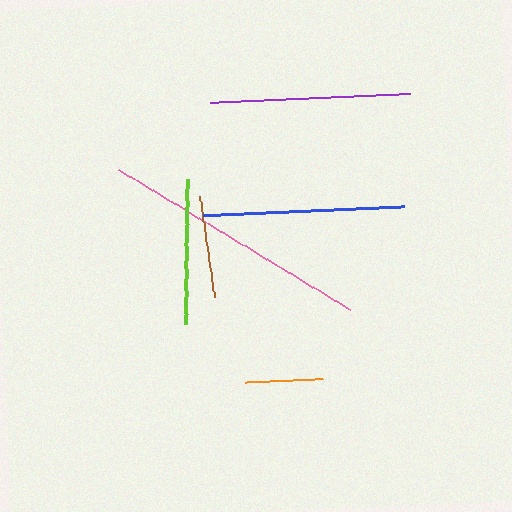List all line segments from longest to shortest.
From longest to shortest: pink, blue, purple, lime, brown, orange.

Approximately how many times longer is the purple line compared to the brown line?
The purple line is approximately 2.0 times the length of the brown line.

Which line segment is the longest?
The pink line is the longest at approximately 271 pixels.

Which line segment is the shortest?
The orange line is the shortest at approximately 78 pixels.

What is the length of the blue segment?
The blue segment is approximately 201 pixels long.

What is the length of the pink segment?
The pink segment is approximately 271 pixels long.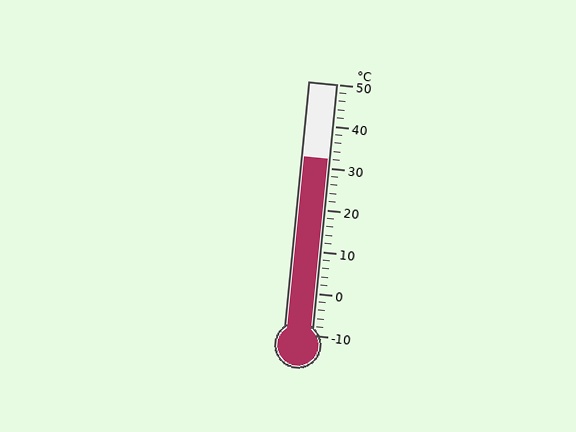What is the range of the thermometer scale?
The thermometer scale ranges from -10°C to 50°C.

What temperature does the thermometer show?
The thermometer shows approximately 32°C.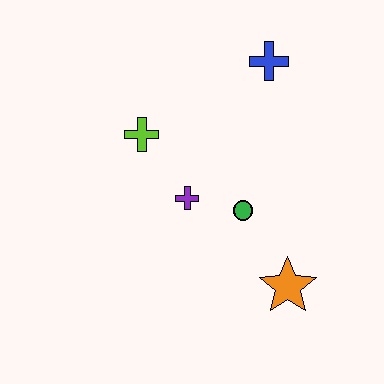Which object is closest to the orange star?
The green circle is closest to the orange star.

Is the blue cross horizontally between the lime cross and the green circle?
No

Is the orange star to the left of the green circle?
No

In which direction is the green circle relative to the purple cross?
The green circle is to the right of the purple cross.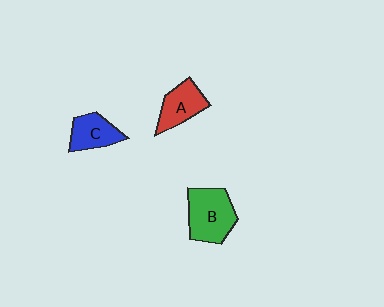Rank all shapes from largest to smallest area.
From largest to smallest: B (green), A (red), C (blue).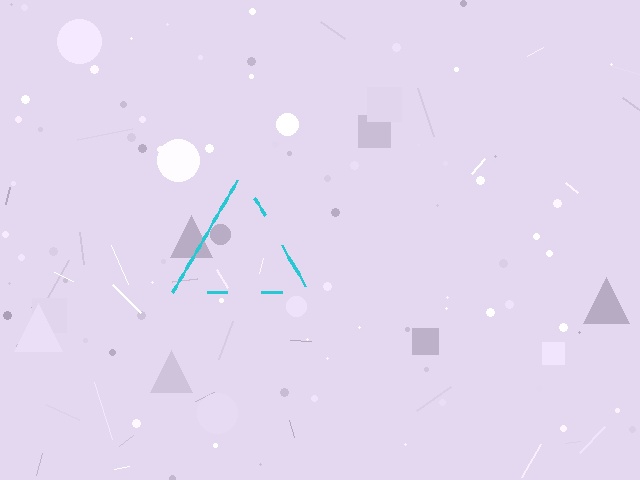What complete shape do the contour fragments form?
The contour fragments form a triangle.